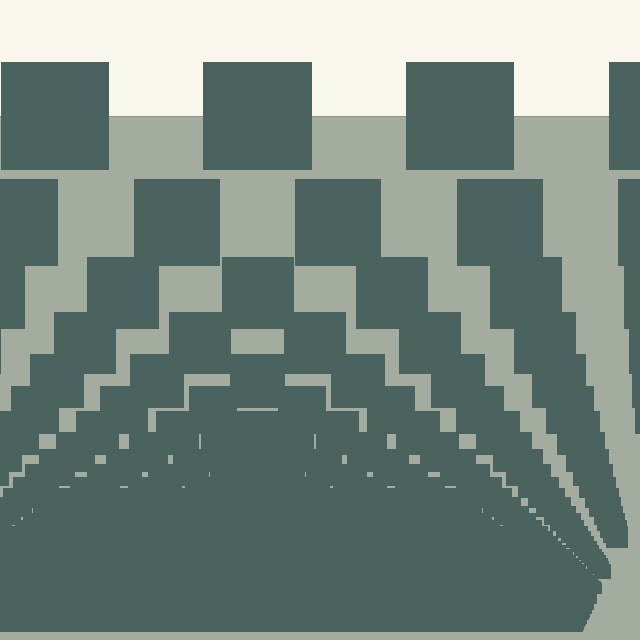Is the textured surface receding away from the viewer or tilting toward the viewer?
The surface appears to tilt toward the viewer. Texture elements get larger and sparser toward the top.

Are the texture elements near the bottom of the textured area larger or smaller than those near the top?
Smaller. The gradient is inverted — elements near the bottom are smaller and denser.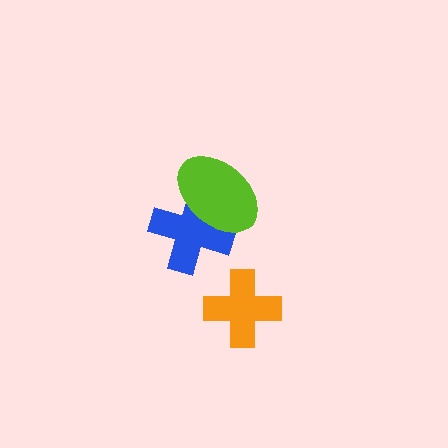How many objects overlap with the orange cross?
0 objects overlap with the orange cross.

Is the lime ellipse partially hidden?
No, no other shape covers it.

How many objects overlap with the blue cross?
1 object overlaps with the blue cross.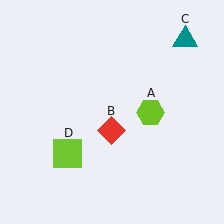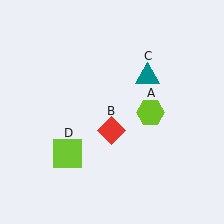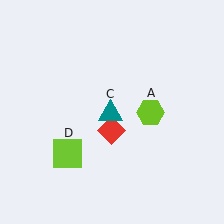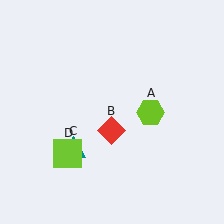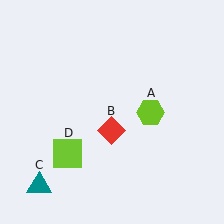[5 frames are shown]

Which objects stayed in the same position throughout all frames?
Lime hexagon (object A) and red diamond (object B) and lime square (object D) remained stationary.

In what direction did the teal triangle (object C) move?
The teal triangle (object C) moved down and to the left.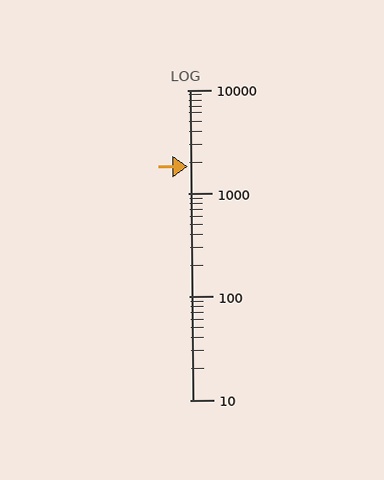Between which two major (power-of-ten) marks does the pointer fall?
The pointer is between 1000 and 10000.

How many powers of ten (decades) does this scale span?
The scale spans 3 decades, from 10 to 10000.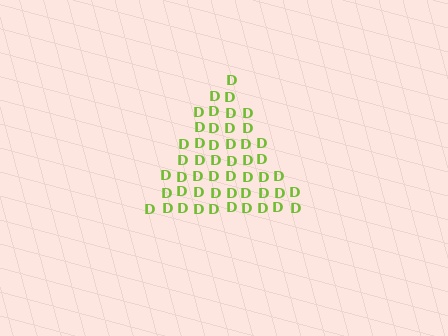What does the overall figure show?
The overall figure shows a triangle.